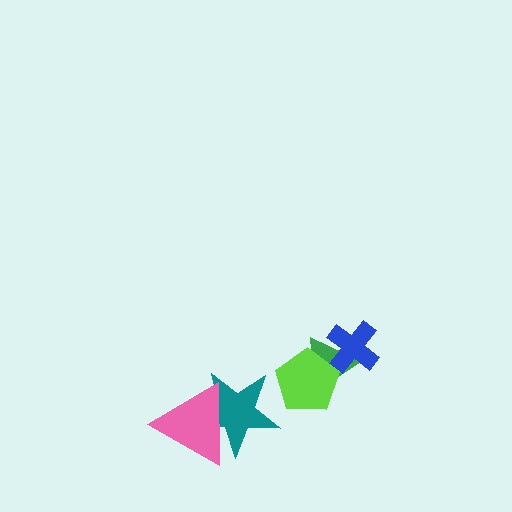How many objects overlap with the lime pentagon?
1 object overlaps with the lime pentagon.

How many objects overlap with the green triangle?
2 objects overlap with the green triangle.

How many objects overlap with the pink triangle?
1 object overlaps with the pink triangle.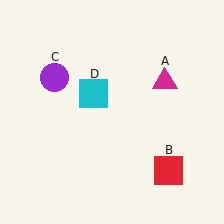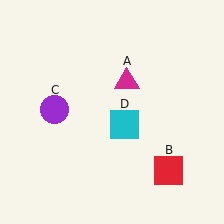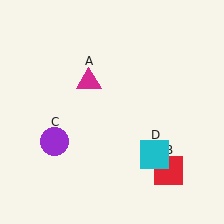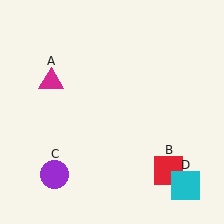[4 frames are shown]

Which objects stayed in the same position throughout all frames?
Red square (object B) remained stationary.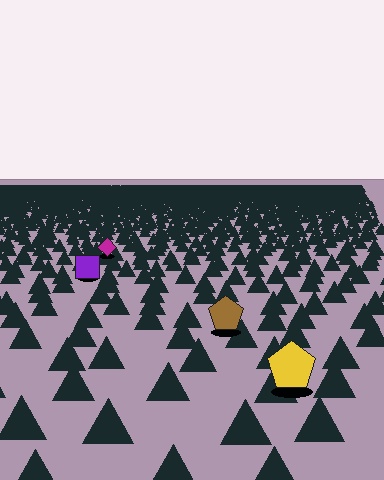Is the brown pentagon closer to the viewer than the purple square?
Yes. The brown pentagon is closer — you can tell from the texture gradient: the ground texture is coarser near it.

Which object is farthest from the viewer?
The magenta diamond is farthest from the viewer. It appears smaller and the ground texture around it is denser.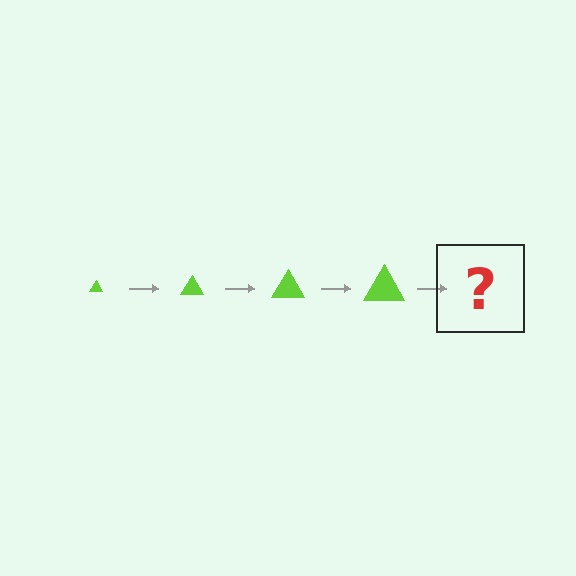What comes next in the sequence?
The next element should be a lime triangle, larger than the previous one.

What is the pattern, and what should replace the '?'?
The pattern is that the triangle gets progressively larger each step. The '?' should be a lime triangle, larger than the previous one.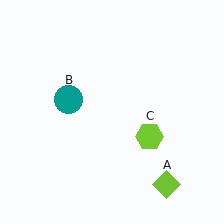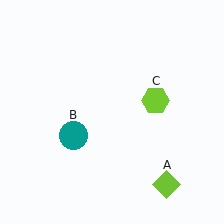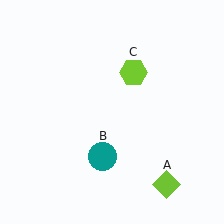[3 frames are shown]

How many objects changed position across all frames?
2 objects changed position: teal circle (object B), lime hexagon (object C).